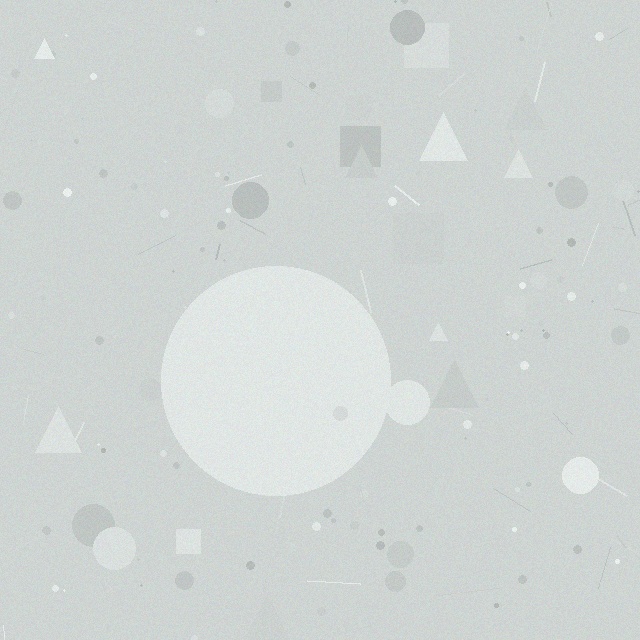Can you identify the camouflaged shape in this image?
The camouflaged shape is a circle.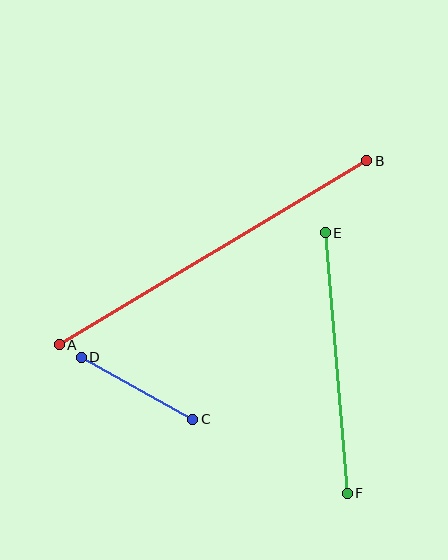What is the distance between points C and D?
The distance is approximately 127 pixels.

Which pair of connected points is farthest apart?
Points A and B are farthest apart.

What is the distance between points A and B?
The distance is approximately 358 pixels.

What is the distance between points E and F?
The distance is approximately 262 pixels.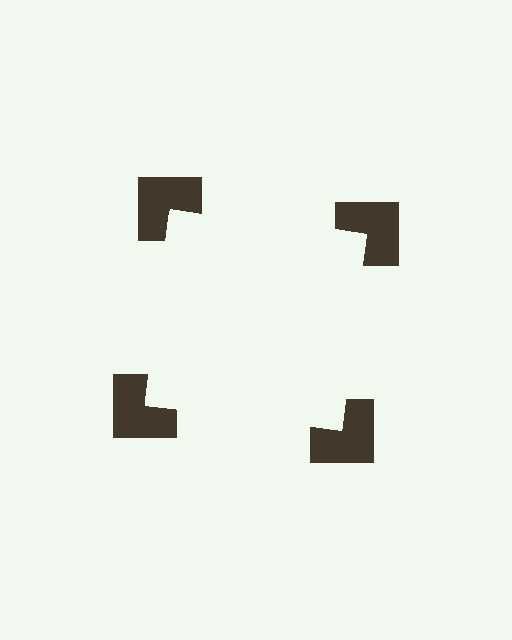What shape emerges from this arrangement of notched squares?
An illusory square — its edges are inferred from the aligned wedge cuts in the notched squares, not physically drawn.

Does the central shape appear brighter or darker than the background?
It typically appears slightly brighter than the background, even though no actual brightness change is drawn.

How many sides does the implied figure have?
4 sides.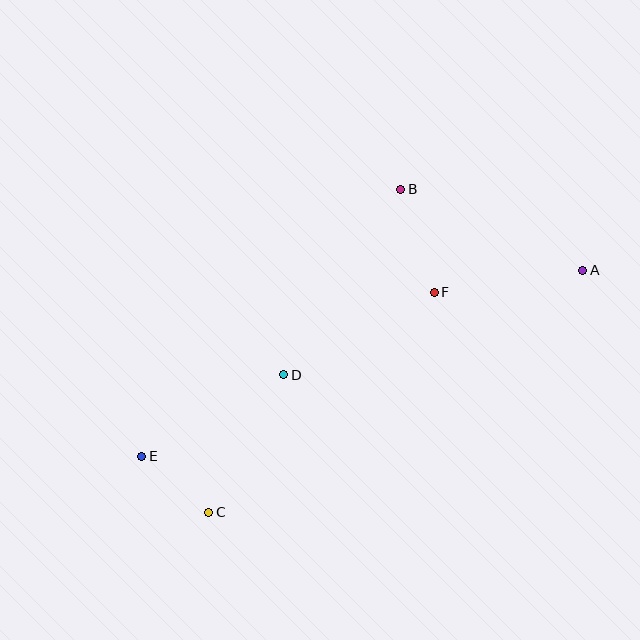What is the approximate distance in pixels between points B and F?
The distance between B and F is approximately 108 pixels.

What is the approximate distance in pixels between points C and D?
The distance between C and D is approximately 157 pixels.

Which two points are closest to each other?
Points C and E are closest to each other.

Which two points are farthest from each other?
Points A and E are farthest from each other.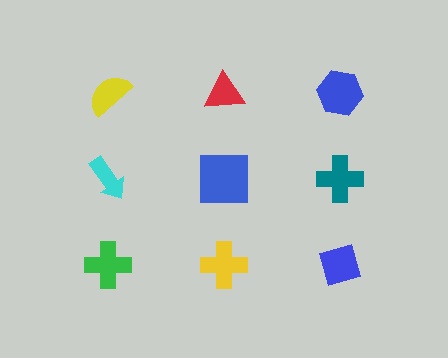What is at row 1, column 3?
A blue hexagon.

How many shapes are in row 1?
3 shapes.